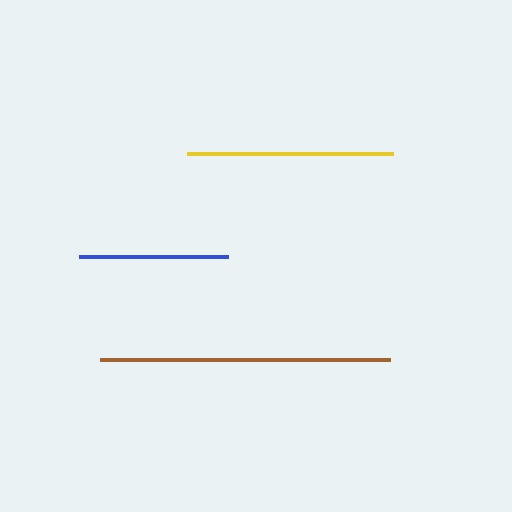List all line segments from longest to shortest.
From longest to shortest: brown, yellow, blue.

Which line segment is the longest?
The brown line is the longest at approximately 290 pixels.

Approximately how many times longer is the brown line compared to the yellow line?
The brown line is approximately 1.4 times the length of the yellow line.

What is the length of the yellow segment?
The yellow segment is approximately 207 pixels long.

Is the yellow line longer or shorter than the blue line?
The yellow line is longer than the blue line.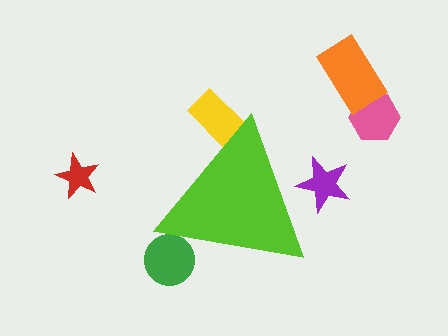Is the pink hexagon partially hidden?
No, the pink hexagon is fully visible.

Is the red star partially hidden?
No, the red star is fully visible.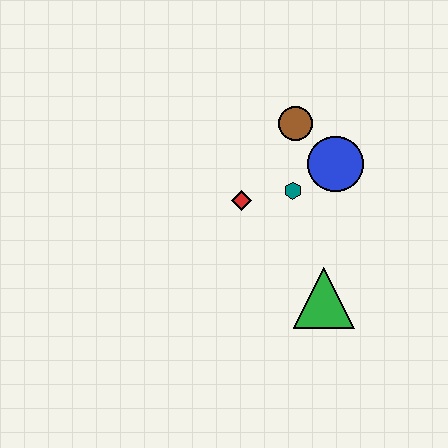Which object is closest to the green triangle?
The teal hexagon is closest to the green triangle.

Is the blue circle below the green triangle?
No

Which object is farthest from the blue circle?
The green triangle is farthest from the blue circle.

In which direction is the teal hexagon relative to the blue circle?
The teal hexagon is to the left of the blue circle.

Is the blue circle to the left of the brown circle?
No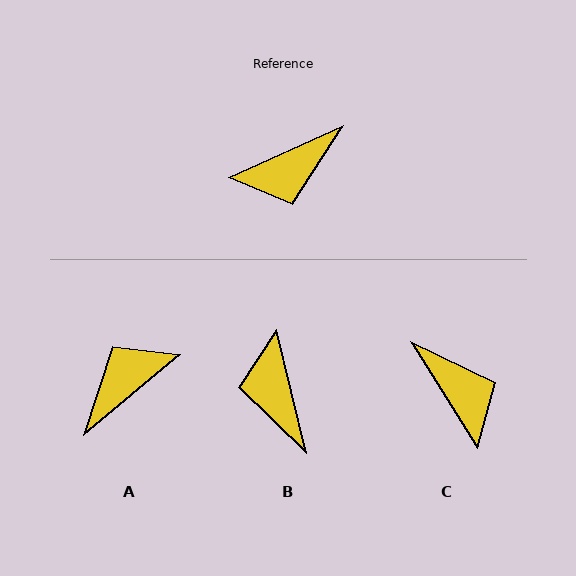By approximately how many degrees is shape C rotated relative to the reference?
Approximately 98 degrees counter-clockwise.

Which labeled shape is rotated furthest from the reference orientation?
A, about 165 degrees away.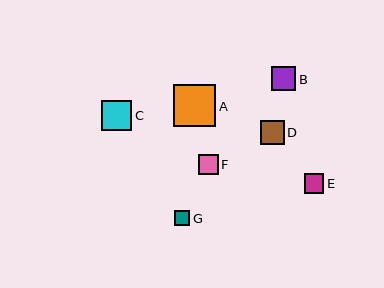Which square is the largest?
Square A is the largest with a size of approximately 42 pixels.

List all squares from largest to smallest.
From largest to smallest: A, C, B, D, F, E, G.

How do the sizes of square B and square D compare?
Square B and square D are approximately the same size.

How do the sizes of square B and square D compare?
Square B and square D are approximately the same size.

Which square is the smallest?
Square G is the smallest with a size of approximately 15 pixels.